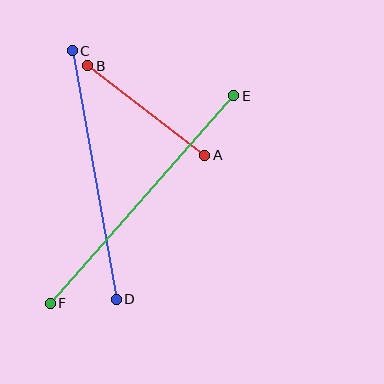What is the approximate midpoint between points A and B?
The midpoint is at approximately (146, 110) pixels.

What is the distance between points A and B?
The distance is approximately 147 pixels.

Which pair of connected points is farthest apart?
Points E and F are farthest apart.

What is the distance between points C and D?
The distance is approximately 252 pixels.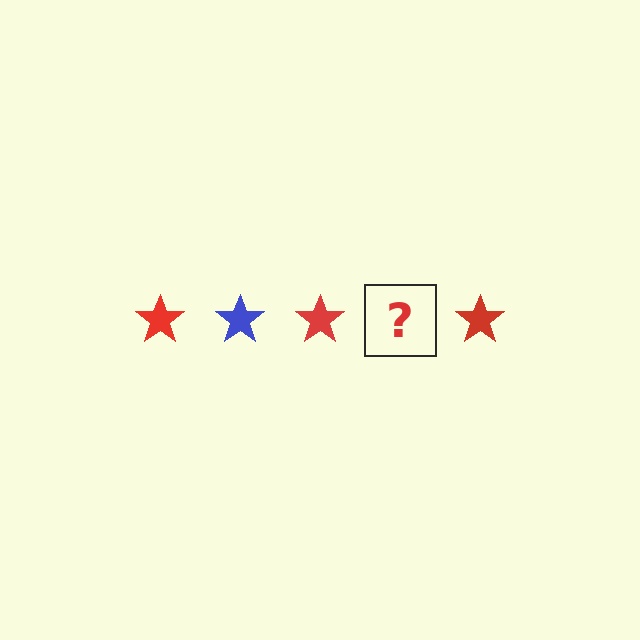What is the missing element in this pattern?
The missing element is a blue star.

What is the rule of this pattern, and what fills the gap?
The rule is that the pattern cycles through red, blue stars. The gap should be filled with a blue star.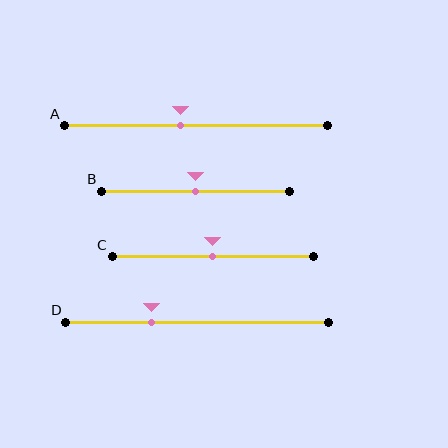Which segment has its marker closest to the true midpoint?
Segment B has its marker closest to the true midpoint.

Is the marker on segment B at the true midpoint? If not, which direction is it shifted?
Yes, the marker on segment B is at the true midpoint.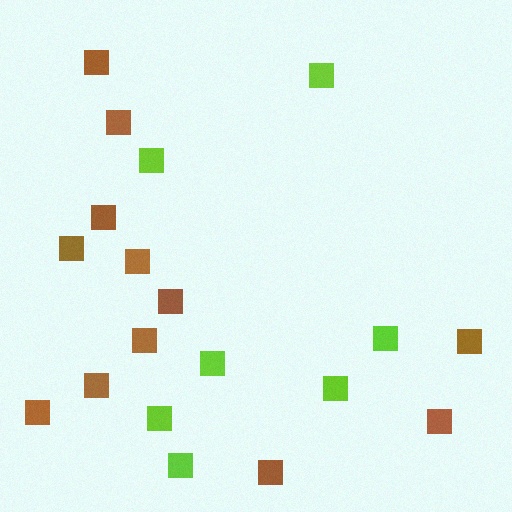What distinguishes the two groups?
There are 2 groups: one group of brown squares (12) and one group of lime squares (7).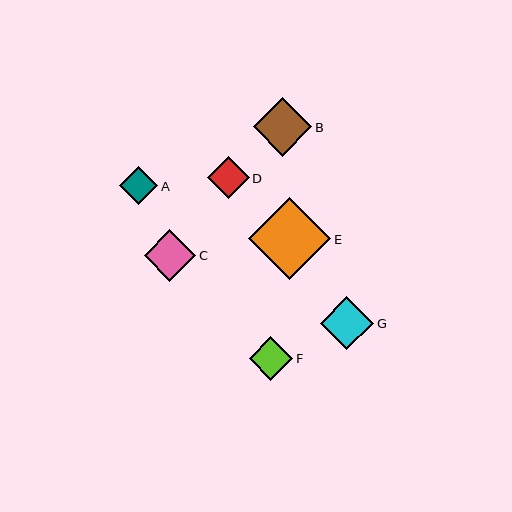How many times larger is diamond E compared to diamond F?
Diamond E is approximately 1.9 times the size of diamond F.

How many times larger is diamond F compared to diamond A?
Diamond F is approximately 1.1 times the size of diamond A.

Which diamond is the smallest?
Diamond A is the smallest with a size of approximately 38 pixels.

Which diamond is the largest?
Diamond E is the largest with a size of approximately 82 pixels.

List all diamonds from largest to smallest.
From largest to smallest: E, B, G, C, F, D, A.